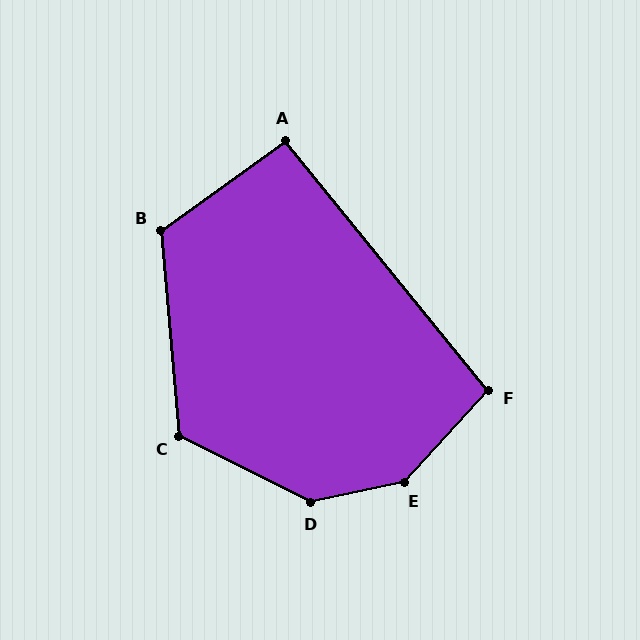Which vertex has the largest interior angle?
E, at approximately 145 degrees.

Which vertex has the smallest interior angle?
A, at approximately 93 degrees.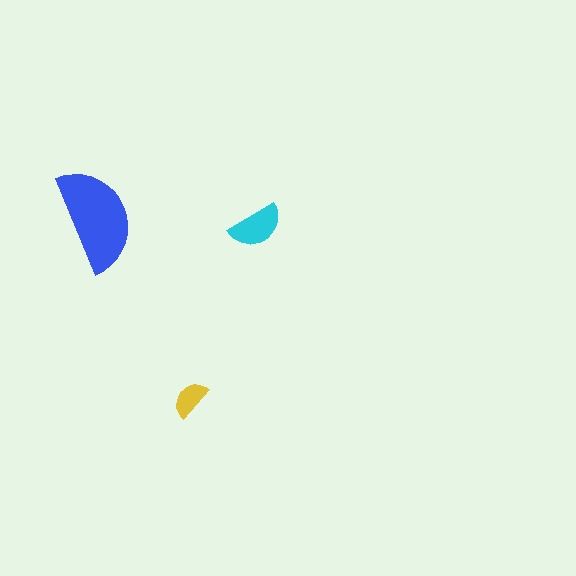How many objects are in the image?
There are 3 objects in the image.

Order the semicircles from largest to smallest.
the blue one, the cyan one, the yellow one.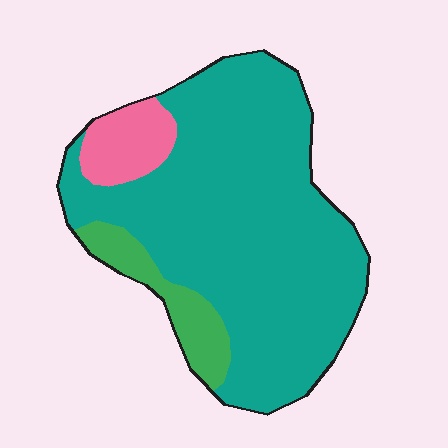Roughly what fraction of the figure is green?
Green takes up less than a quarter of the figure.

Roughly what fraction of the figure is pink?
Pink takes up less than a sixth of the figure.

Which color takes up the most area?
Teal, at roughly 80%.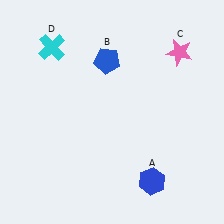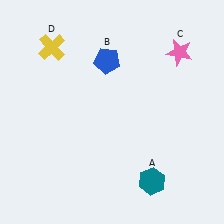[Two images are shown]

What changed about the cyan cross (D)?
In Image 1, D is cyan. In Image 2, it changed to yellow.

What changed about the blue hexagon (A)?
In Image 1, A is blue. In Image 2, it changed to teal.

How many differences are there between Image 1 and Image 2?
There are 2 differences between the two images.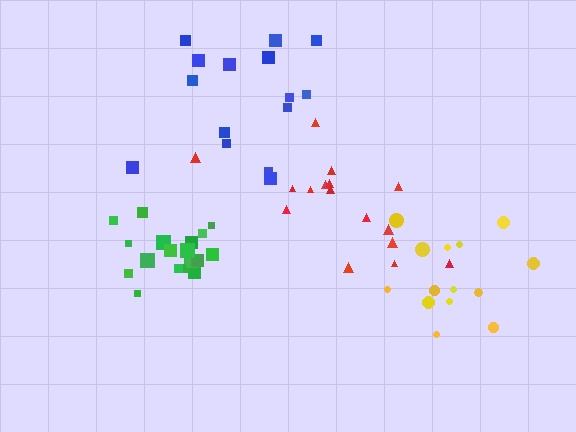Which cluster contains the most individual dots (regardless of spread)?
Green (19).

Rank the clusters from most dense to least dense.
green, yellow, red, blue.